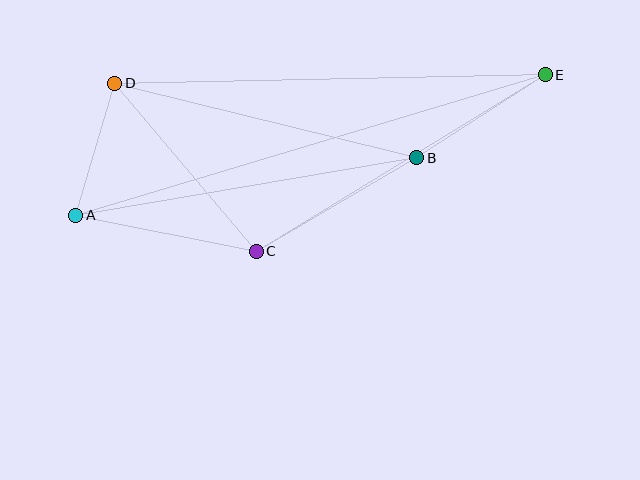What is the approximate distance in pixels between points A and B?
The distance between A and B is approximately 346 pixels.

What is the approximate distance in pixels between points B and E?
The distance between B and E is approximately 153 pixels.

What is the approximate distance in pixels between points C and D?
The distance between C and D is approximately 220 pixels.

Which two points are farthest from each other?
Points A and E are farthest from each other.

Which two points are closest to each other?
Points A and D are closest to each other.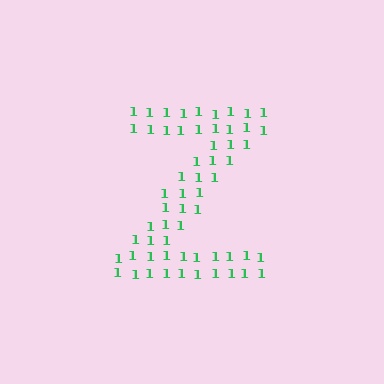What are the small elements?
The small elements are digit 1's.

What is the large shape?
The large shape is the letter Z.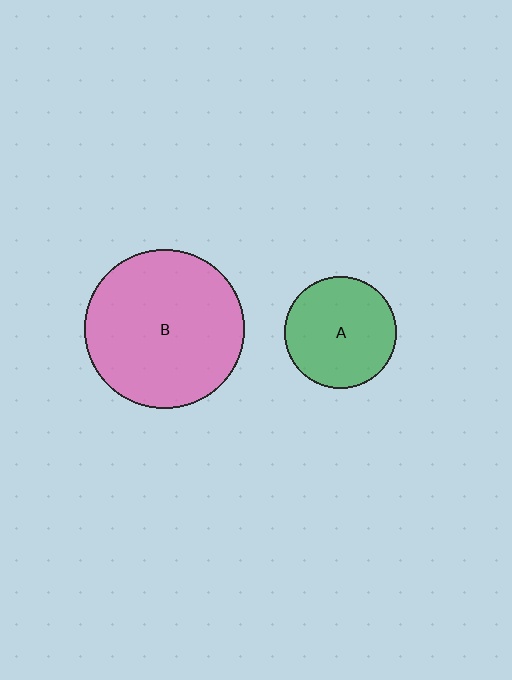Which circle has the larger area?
Circle B (pink).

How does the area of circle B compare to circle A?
Approximately 2.0 times.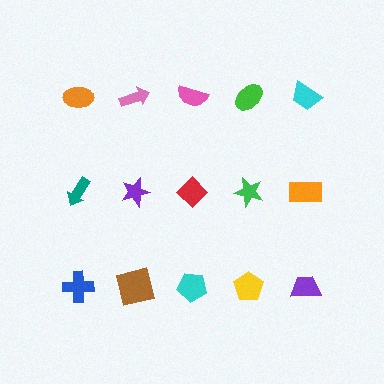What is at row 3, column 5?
A purple trapezoid.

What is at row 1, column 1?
An orange ellipse.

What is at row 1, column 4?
A green ellipse.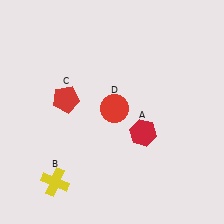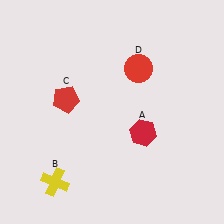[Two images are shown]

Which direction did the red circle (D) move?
The red circle (D) moved up.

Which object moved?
The red circle (D) moved up.